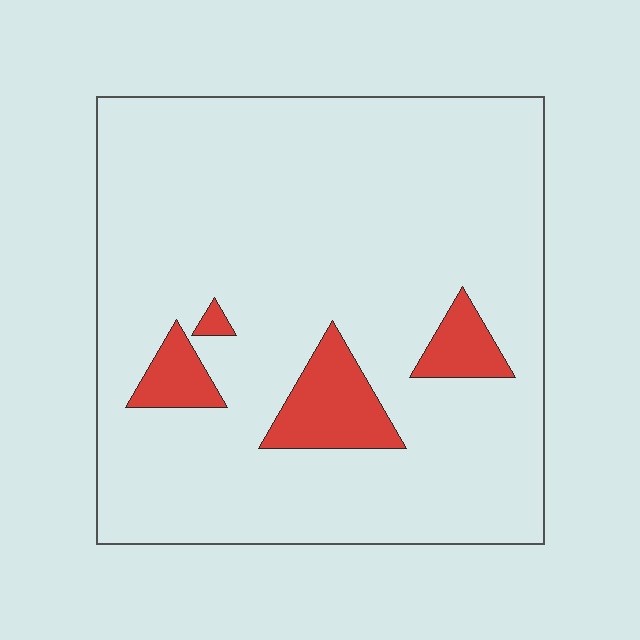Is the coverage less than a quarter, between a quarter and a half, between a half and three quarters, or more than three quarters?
Less than a quarter.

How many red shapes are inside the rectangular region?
4.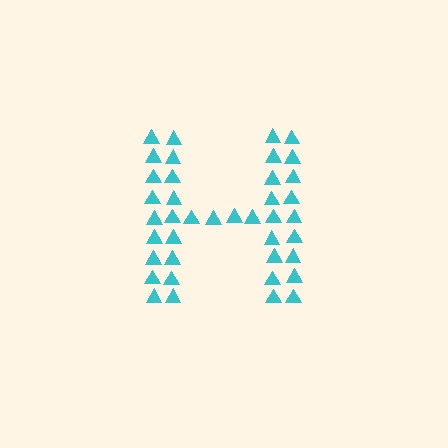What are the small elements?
The small elements are triangles.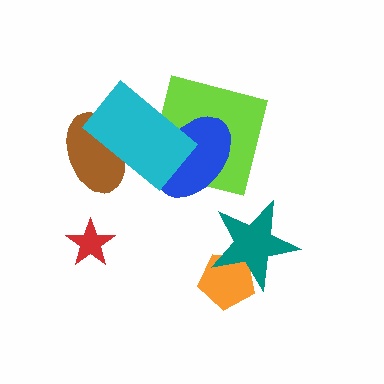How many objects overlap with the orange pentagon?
1 object overlaps with the orange pentagon.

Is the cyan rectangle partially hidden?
No, no other shape covers it.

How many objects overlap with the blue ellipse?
2 objects overlap with the blue ellipse.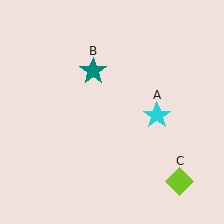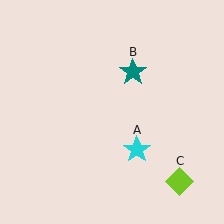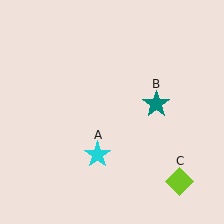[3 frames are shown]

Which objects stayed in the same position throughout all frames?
Lime diamond (object C) remained stationary.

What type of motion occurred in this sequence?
The cyan star (object A), teal star (object B) rotated clockwise around the center of the scene.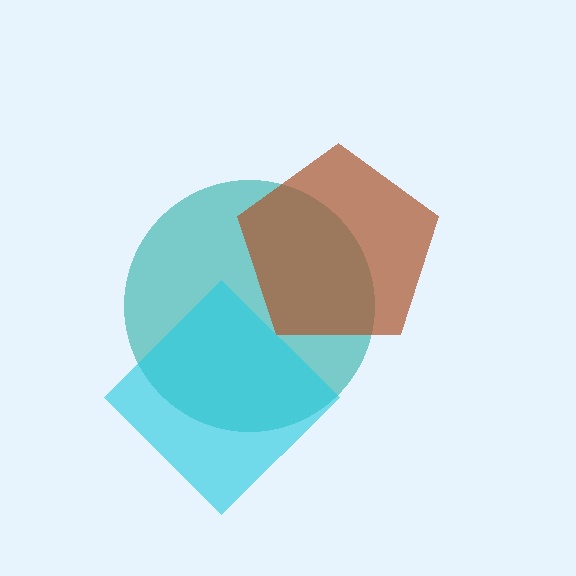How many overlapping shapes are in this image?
There are 3 overlapping shapes in the image.